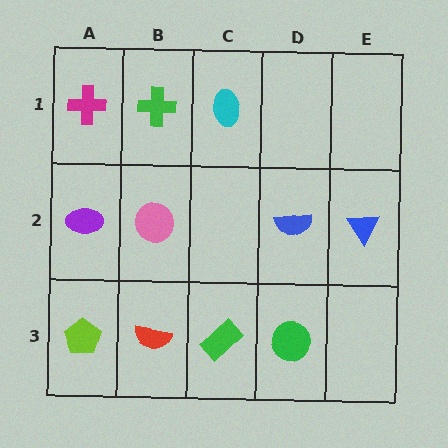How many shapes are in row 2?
4 shapes.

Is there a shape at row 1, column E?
No, that cell is empty.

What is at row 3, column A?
A lime pentagon.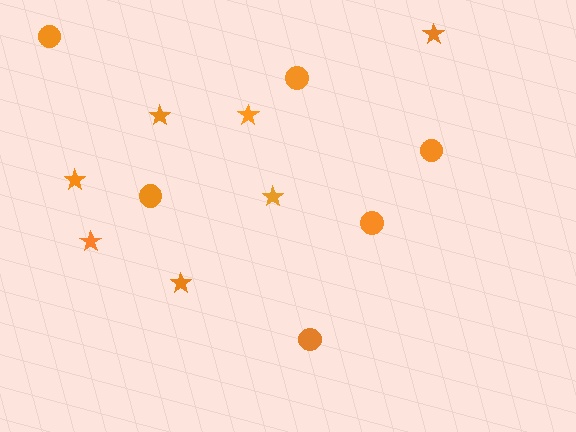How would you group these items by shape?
There are 2 groups: one group of circles (6) and one group of stars (7).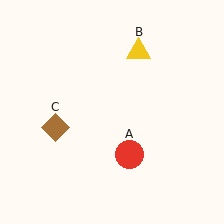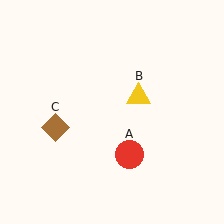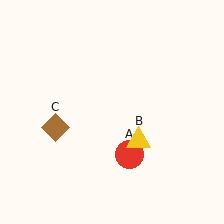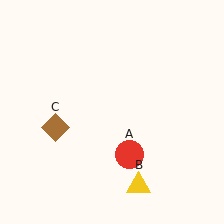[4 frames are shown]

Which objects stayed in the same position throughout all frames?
Red circle (object A) and brown diamond (object C) remained stationary.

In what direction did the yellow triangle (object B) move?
The yellow triangle (object B) moved down.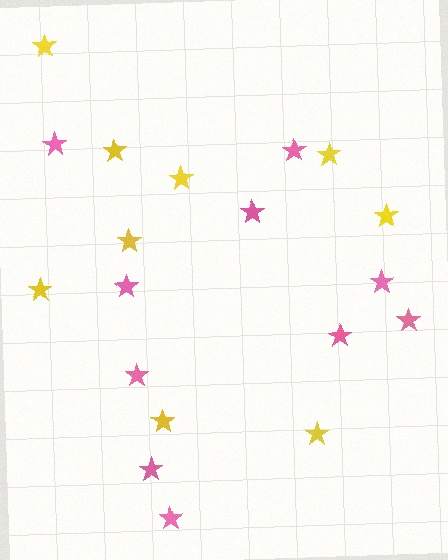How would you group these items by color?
There are 2 groups: one group of yellow stars (9) and one group of pink stars (10).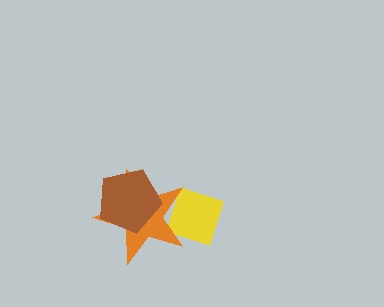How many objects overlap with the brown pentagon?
1 object overlaps with the brown pentagon.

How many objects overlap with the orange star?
2 objects overlap with the orange star.